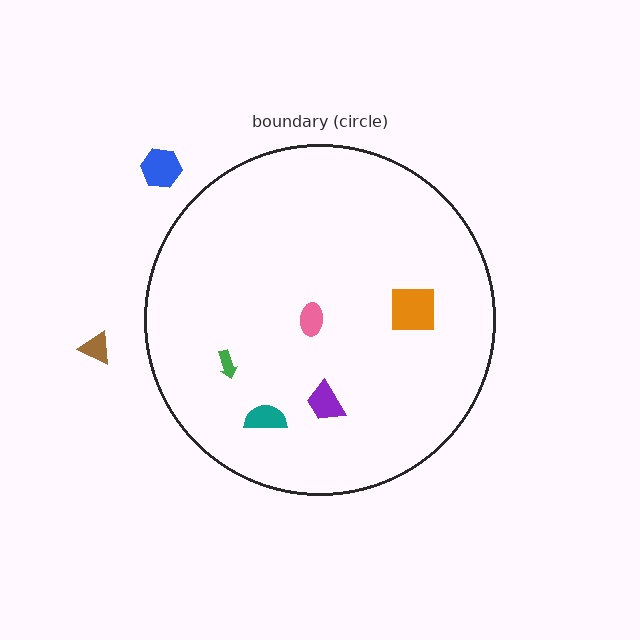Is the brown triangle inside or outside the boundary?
Outside.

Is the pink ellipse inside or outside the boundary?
Inside.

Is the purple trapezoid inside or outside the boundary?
Inside.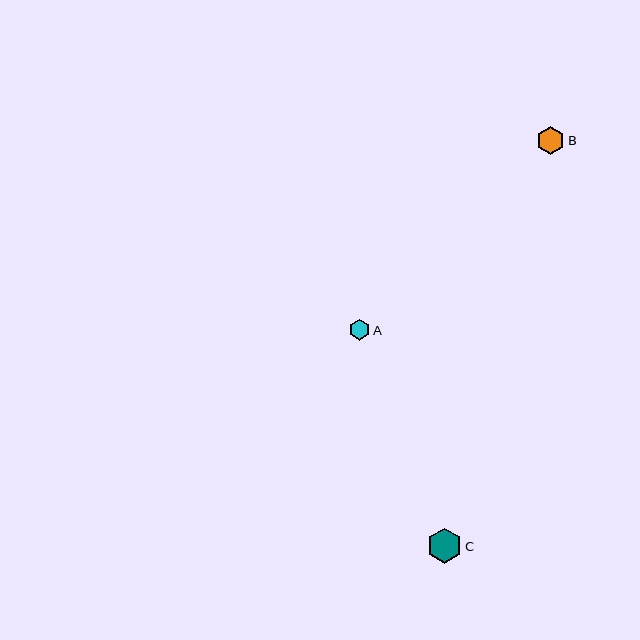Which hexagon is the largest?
Hexagon C is the largest with a size of approximately 35 pixels.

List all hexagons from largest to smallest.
From largest to smallest: C, B, A.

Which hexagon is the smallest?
Hexagon A is the smallest with a size of approximately 21 pixels.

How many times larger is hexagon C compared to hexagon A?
Hexagon C is approximately 1.7 times the size of hexagon A.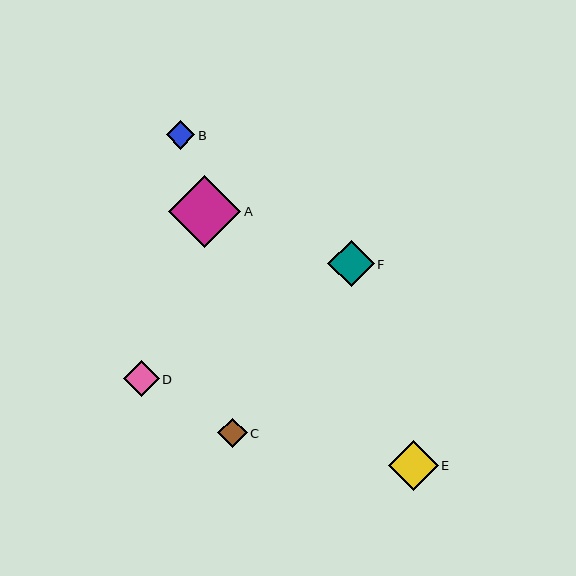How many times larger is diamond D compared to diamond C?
Diamond D is approximately 1.2 times the size of diamond C.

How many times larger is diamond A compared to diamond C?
Diamond A is approximately 2.5 times the size of diamond C.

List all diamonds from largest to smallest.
From largest to smallest: A, E, F, D, C, B.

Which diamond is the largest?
Diamond A is the largest with a size of approximately 72 pixels.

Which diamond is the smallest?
Diamond B is the smallest with a size of approximately 28 pixels.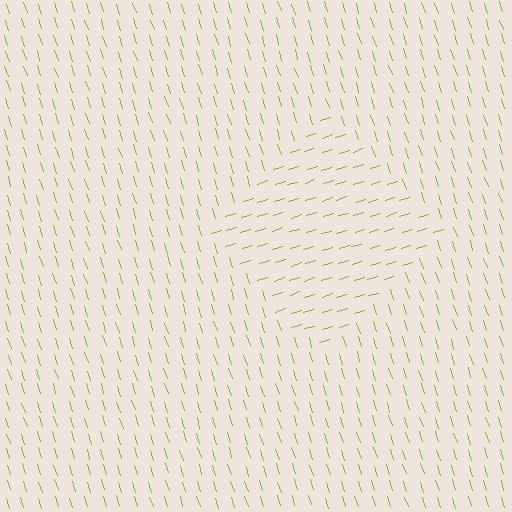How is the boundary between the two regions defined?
The boundary is defined purely by a change in line orientation (approximately 90 degrees difference). All lines are the same color and thickness.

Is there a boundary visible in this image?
Yes, there is a texture boundary formed by a change in line orientation.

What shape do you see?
I see a diamond.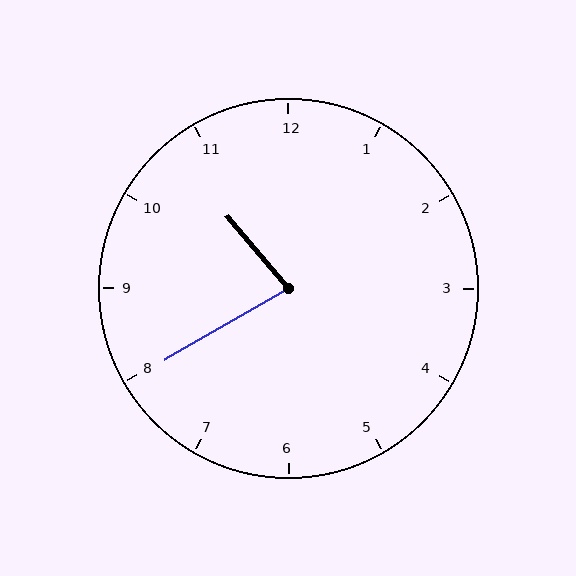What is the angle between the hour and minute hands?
Approximately 80 degrees.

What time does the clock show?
10:40.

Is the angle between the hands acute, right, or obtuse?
It is acute.